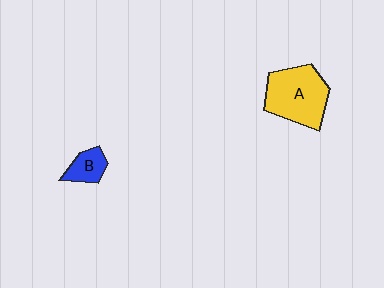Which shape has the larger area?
Shape A (yellow).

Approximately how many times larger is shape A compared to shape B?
Approximately 2.7 times.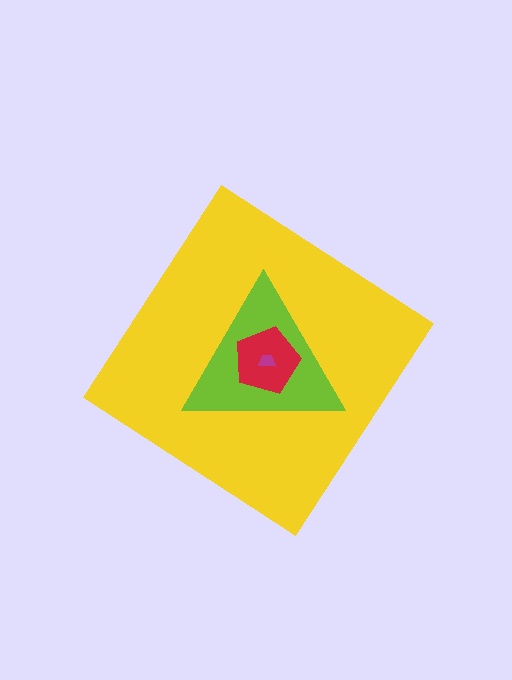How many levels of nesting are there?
4.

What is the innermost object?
The magenta trapezoid.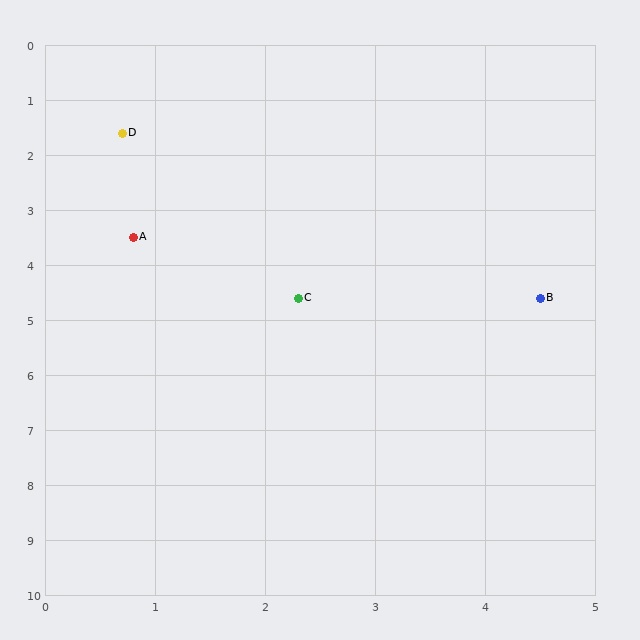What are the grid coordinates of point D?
Point D is at approximately (0.7, 1.6).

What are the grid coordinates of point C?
Point C is at approximately (2.3, 4.6).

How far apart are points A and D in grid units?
Points A and D are about 1.9 grid units apart.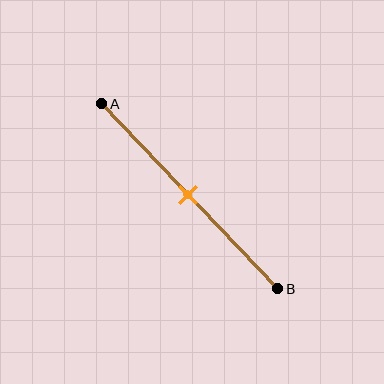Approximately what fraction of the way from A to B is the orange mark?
The orange mark is approximately 50% of the way from A to B.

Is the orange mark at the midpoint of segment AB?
Yes, the mark is approximately at the midpoint.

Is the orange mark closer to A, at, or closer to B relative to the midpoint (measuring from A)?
The orange mark is approximately at the midpoint of segment AB.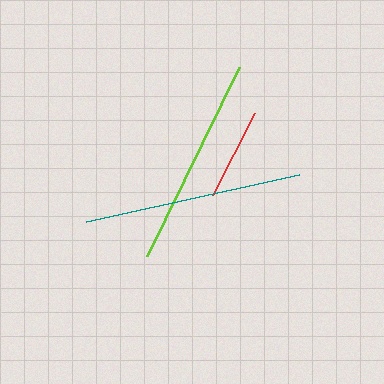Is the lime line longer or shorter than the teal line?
The teal line is longer than the lime line.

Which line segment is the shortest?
The red line is the shortest at approximately 92 pixels.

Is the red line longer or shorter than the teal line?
The teal line is longer than the red line.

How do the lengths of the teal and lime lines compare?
The teal and lime lines are approximately the same length.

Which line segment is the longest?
The teal line is the longest at approximately 219 pixels.